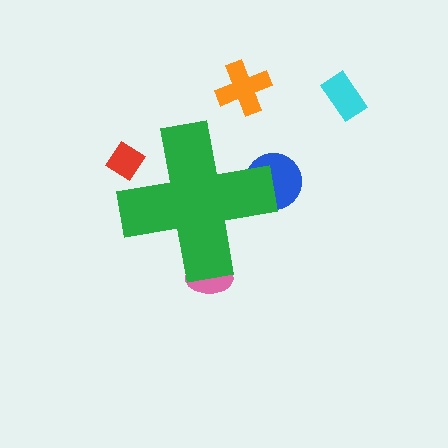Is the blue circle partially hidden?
Yes, the blue circle is partially hidden behind the green cross.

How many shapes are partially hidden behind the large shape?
3 shapes are partially hidden.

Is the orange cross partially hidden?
No, the orange cross is fully visible.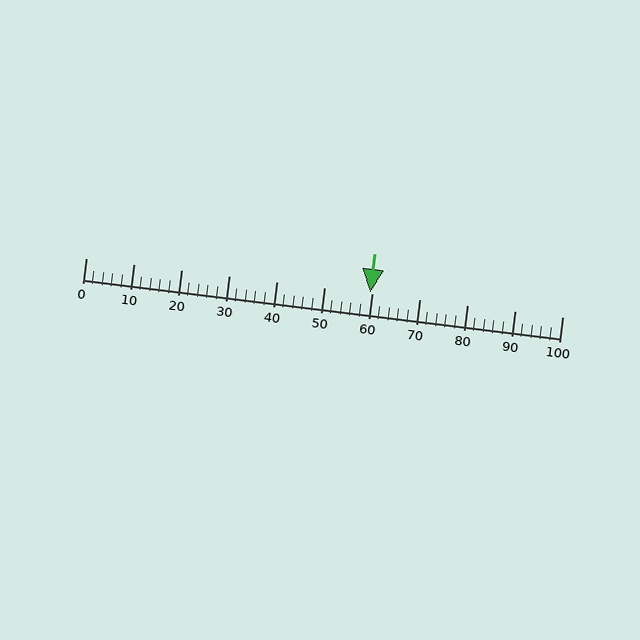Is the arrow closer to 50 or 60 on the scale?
The arrow is closer to 60.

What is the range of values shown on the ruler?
The ruler shows values from 0 to 100.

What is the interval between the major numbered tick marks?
The major tick marks are spaced 10 units apart.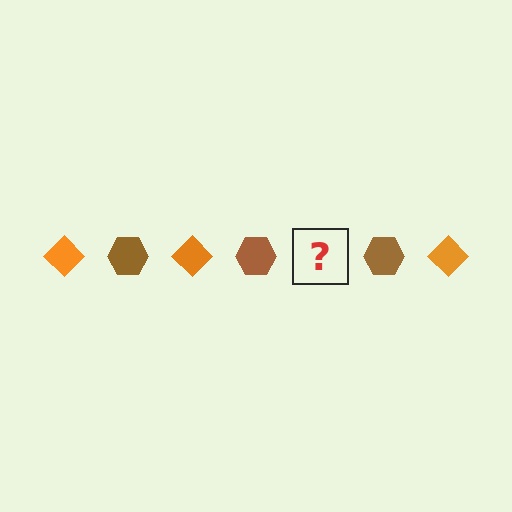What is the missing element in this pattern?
The missing element is an orange diamond.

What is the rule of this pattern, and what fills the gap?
The rule is that the pattern alternates between orange diamond and brown hexagon. The gap should be filled with an orange diamond.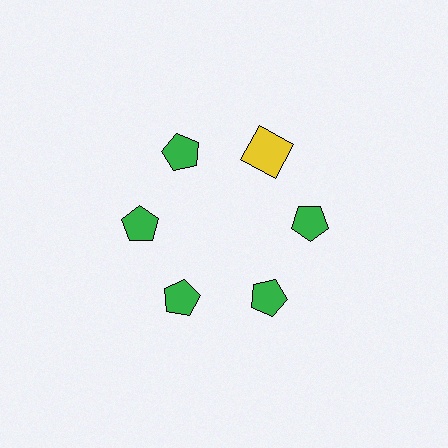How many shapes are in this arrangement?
There are 6 shapes arranged in a ring pattern.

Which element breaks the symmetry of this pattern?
The yellow square at roughly the 1 o'clock position breaks the symmetry. All other shapes are green pentagons.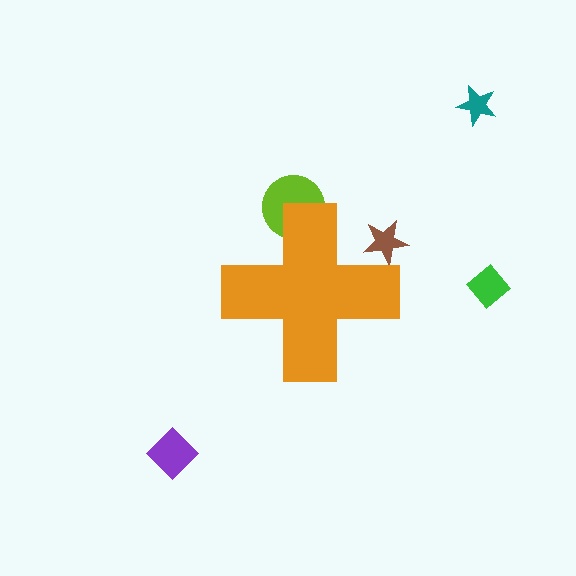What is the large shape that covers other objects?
An orange cross.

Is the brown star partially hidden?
Yes, the brown star is partially hidden behind the orange cross.